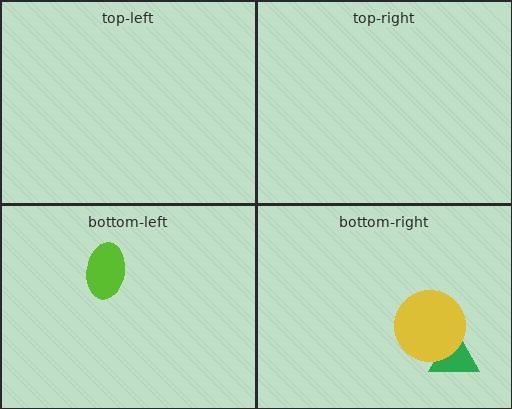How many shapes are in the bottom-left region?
1.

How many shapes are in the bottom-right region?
2.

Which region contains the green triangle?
The bottom-right region.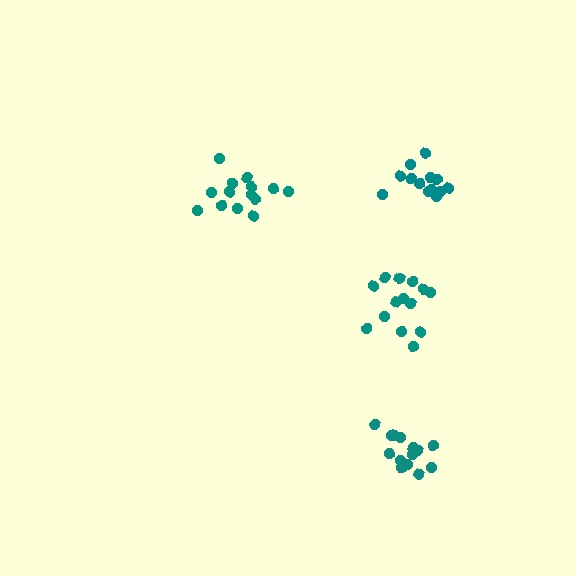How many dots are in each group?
Group 1: 14 dots, Group 2: 15 dots, Group 3: 14 dots, Group 4: 13 dots (56 total).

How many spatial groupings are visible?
There are 4 spatial groupings.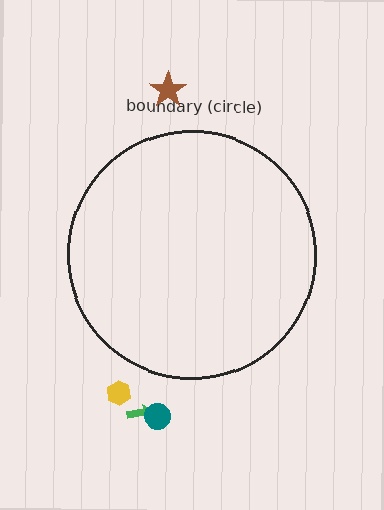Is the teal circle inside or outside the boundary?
Outside.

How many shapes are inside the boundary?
0 inside, 4 outside.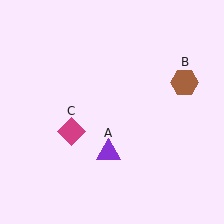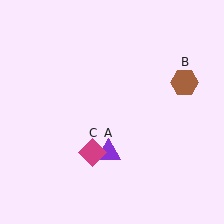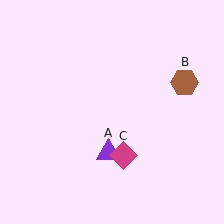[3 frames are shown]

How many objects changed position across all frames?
1 object changed position: magenta diamond (object C).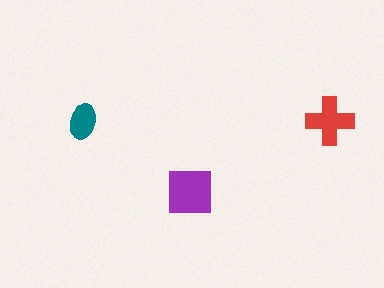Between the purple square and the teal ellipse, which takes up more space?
The purple square.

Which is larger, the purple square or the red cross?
The purple square.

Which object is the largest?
The purple square.